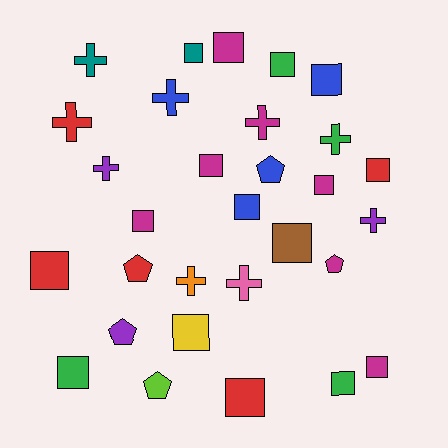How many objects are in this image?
There are 30 objects.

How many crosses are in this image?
There are 9 crosses.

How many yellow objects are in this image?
There is 1 yellow object.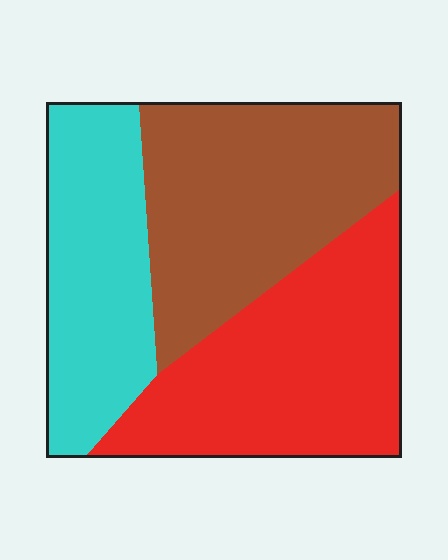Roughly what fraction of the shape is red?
Red covers about 35% of the shape.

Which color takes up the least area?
Cyan, at roughly 25%.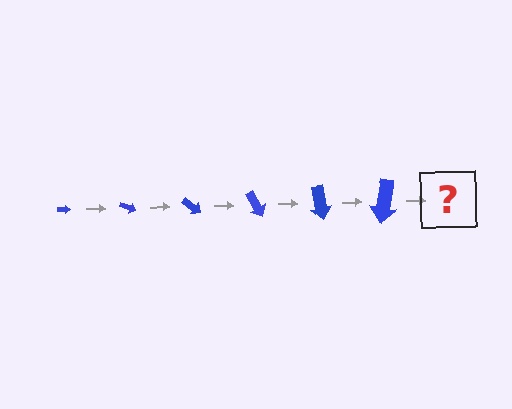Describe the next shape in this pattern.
It should be an arrow, larger than the previous one and rotated 120 degrees from the start.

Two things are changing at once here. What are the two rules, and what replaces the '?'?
The two rules are that the arrow grows larger each step and it rotates 20 degrees each step. The '?' should be an arrow, larger than the previous one and rotated 120 degrees from the start.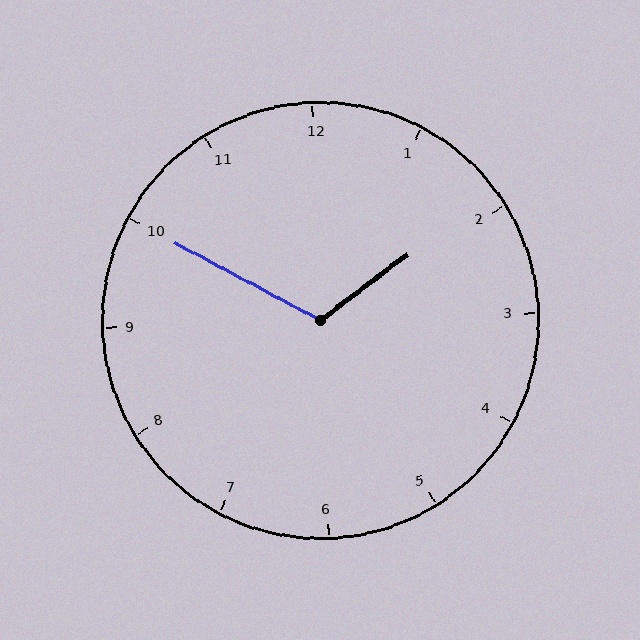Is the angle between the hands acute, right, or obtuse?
It is obtuse.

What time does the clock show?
1:50.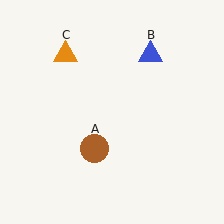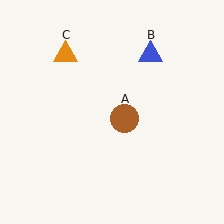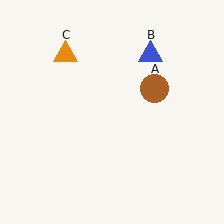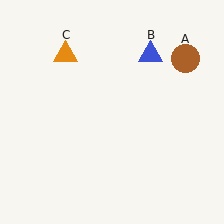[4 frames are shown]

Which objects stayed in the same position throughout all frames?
Blue triangle (object B) and orange triangle (object C) remained stationary.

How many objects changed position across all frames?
1 object changed position: brown circle (object A).